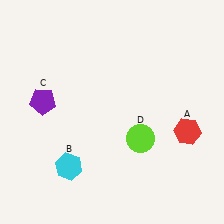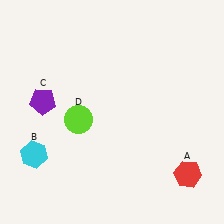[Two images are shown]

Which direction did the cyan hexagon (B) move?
The cyan hexagon (B) moved left.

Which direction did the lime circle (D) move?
The lime circle (D) moved left.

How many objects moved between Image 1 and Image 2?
3 objects moved between the two images.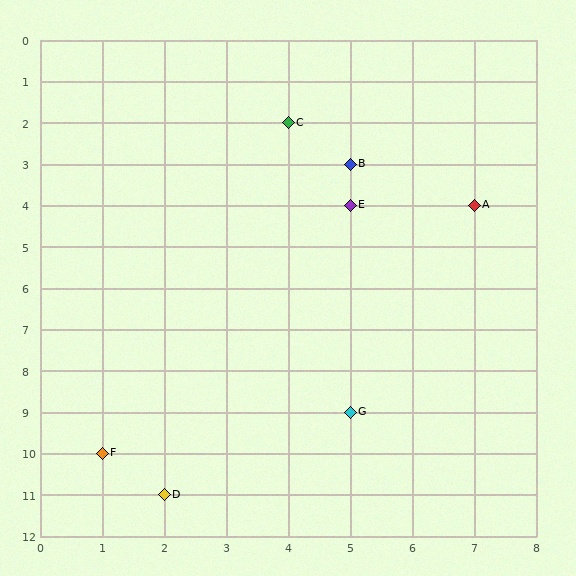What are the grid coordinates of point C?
Point C is at grid coordinates (4, 2).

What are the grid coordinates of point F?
Point F is at grid coordinates (1, 10).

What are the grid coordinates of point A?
Point A is at grid coordinates (7, 4).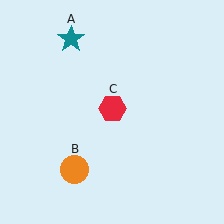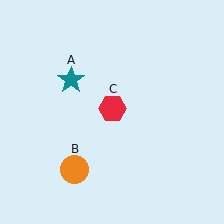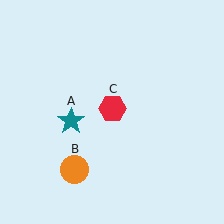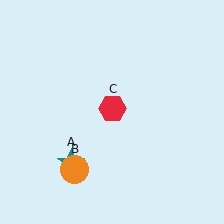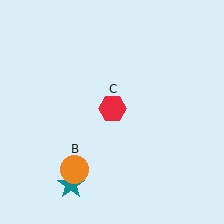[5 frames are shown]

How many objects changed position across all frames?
1 object changed position: teal star (object A).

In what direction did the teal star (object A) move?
The teal star (object A) moved down.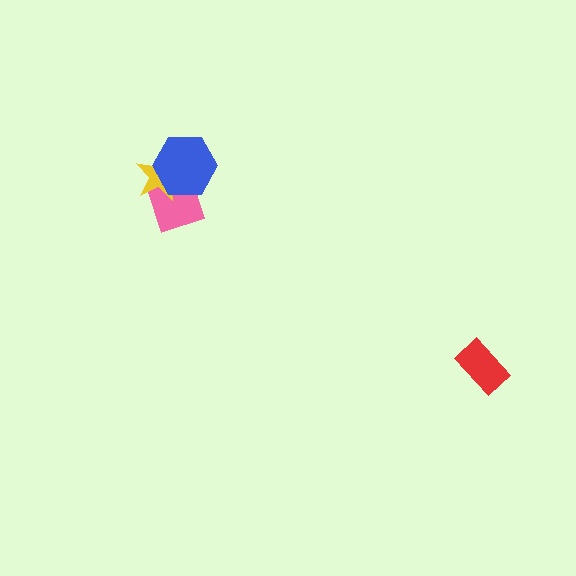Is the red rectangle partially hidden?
No, no other shape covers it.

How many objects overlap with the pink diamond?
2 objects overlap with the pink diamond.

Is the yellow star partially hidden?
Yes, it is partially covered by another shape.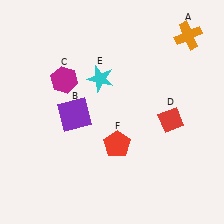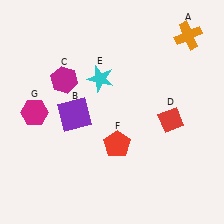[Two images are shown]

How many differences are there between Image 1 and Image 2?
There is 1 difference between the two images.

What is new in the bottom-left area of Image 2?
A magenta hexagon (G) was added in the bottom-left area of Image 2.